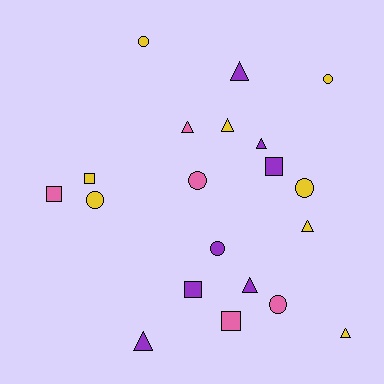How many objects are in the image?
There are 20 objects.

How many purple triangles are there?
There are 4 purple triangles.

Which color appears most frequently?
Yellow, with 8 objects.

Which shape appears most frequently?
Triangle, with 8 objects.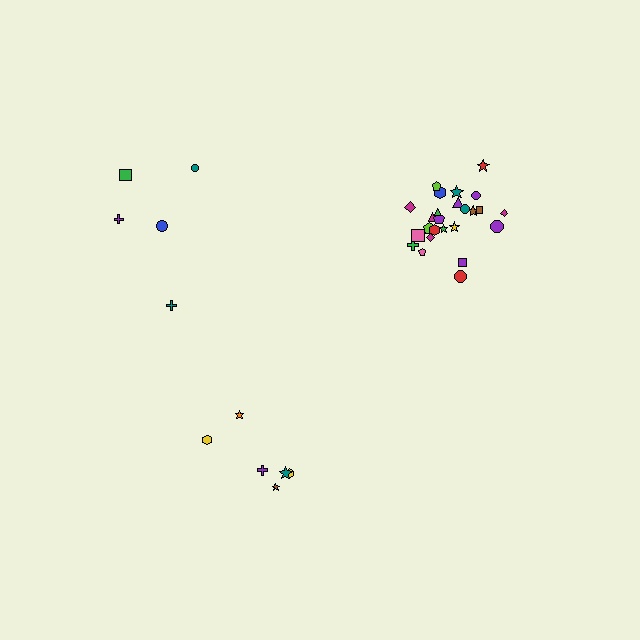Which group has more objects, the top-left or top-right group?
The top-right group.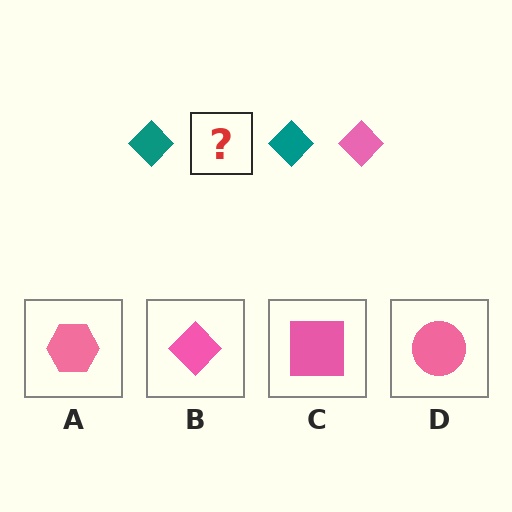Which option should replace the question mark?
Option B.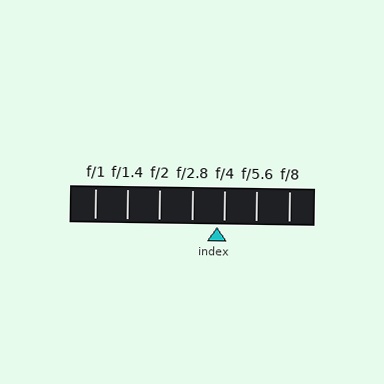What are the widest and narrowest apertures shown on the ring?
The widest aperture shown is f/1 and the narrowest is f/8.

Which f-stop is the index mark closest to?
The index mark is closest to f/4.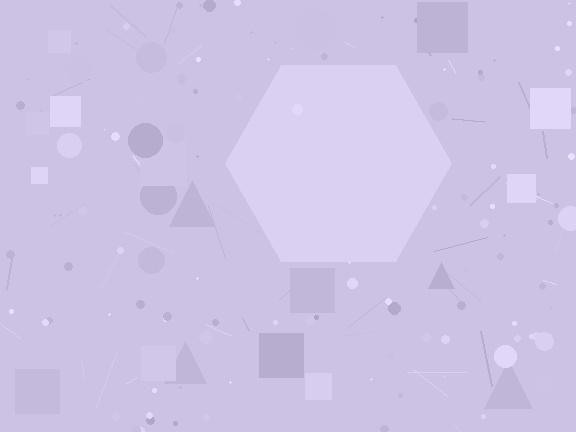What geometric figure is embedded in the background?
A hexagon is embedded in the background.